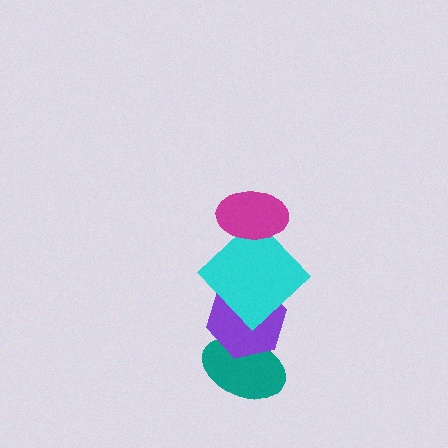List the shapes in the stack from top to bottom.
From top to bottom: the magenta ellipse, the cyan diamond, the purple hexagon, the teal ellipse.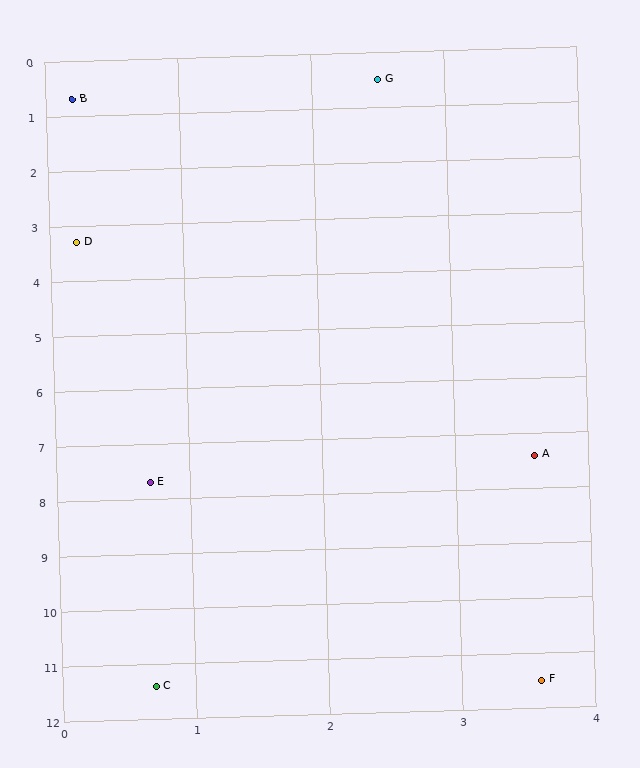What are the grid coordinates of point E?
Point E is at approximately (0.7, 7.7).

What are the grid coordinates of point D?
Point D is at approximately (0.2, 3.3).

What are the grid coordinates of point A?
Point A is at approximately (3.6, 7.4).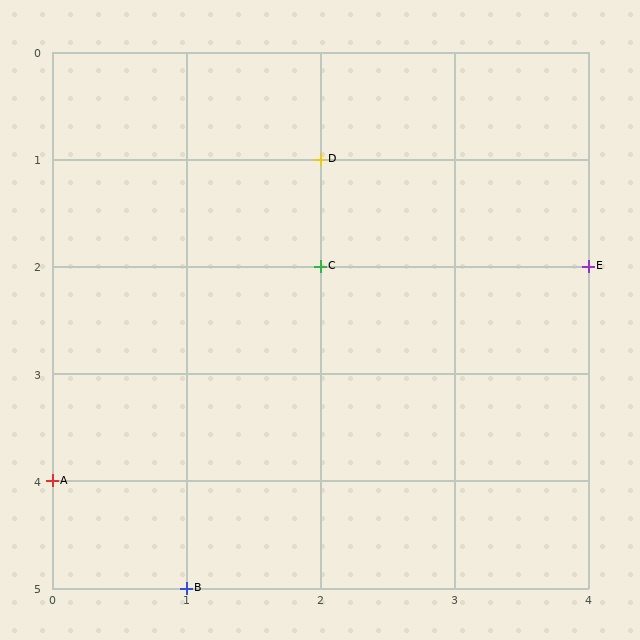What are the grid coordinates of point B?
Point B is at grid coordinates (1, 5).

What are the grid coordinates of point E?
Point E is at grid coordinates (4, 2).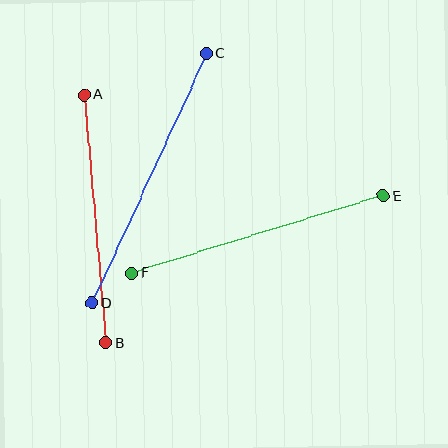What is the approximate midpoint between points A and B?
The midpoint is at approximately (95, 219) pixels.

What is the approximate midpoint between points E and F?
The midpoint is at approximately (257, 234) pixels.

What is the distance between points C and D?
The distance is approximately 275 pixels.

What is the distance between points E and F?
The distance is approximately 263 pixels.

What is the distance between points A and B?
The distance is approximately 249 pixels.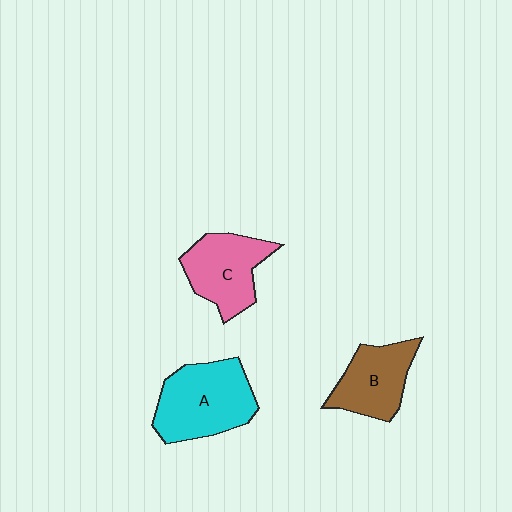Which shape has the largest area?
Shape A (cyan).